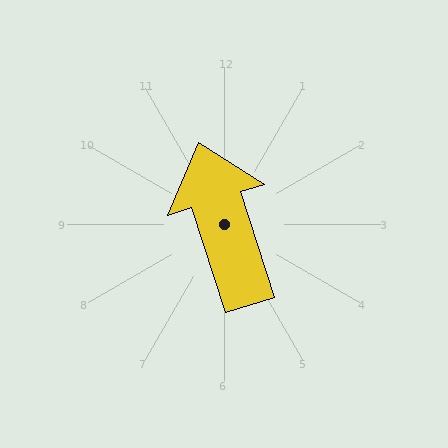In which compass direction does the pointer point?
North.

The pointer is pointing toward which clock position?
Roughly 11 o'clock.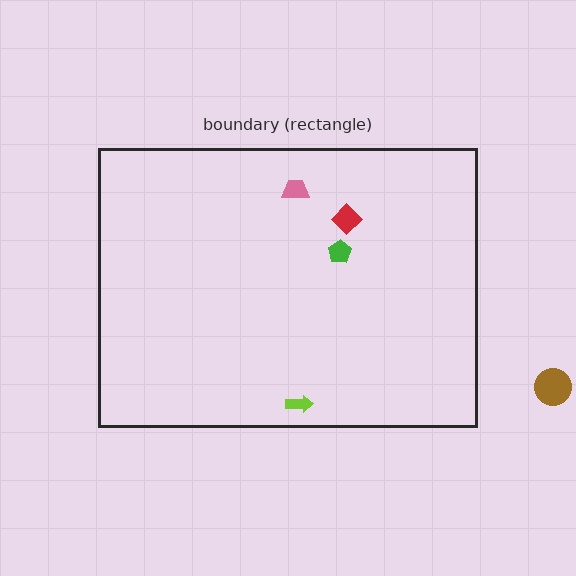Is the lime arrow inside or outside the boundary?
Inside.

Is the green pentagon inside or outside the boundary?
Inside.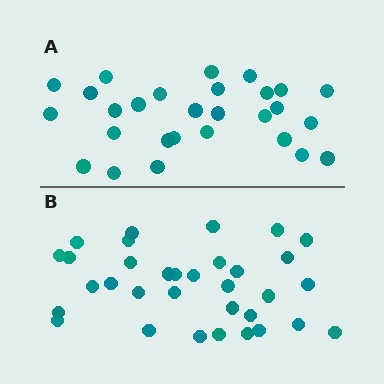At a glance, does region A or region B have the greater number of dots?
Region B (the bottom region) has more dots.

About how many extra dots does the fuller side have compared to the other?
Region B has about 5 more dots than region A.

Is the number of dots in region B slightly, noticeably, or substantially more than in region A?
Region B has only slightly more — the two regions are fairly close. The ratio is roughly 1.2 to 1.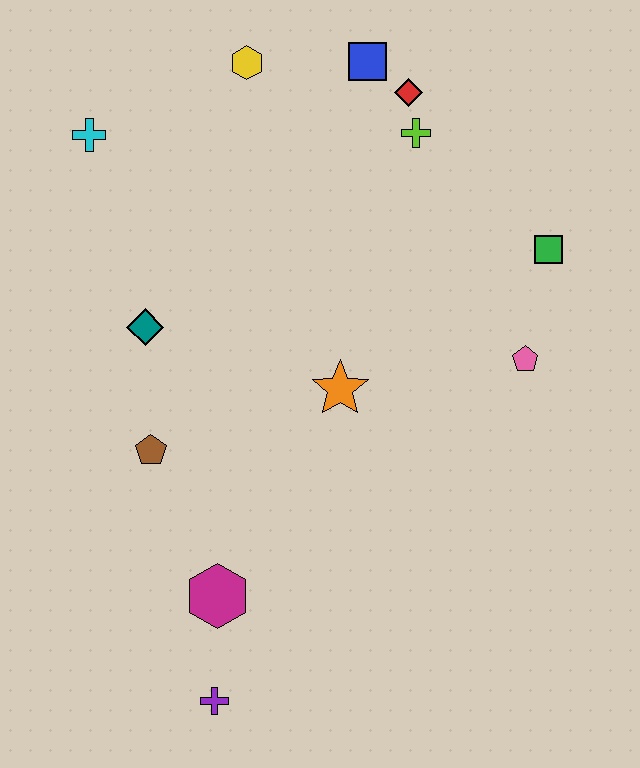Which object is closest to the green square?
The pink pentagon is closest to the green square.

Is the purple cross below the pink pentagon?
Yes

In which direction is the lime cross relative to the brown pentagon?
The lime cross is above the brown pentagon.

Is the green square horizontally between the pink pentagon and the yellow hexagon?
No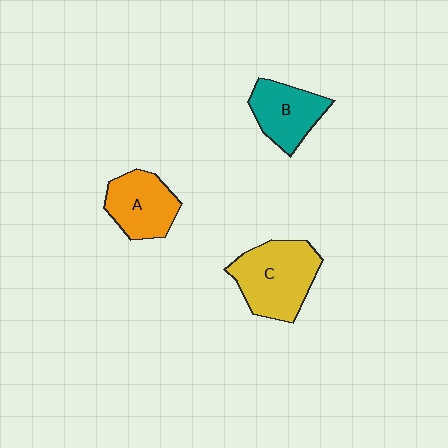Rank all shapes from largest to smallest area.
From largest to smallest: C (yellow), A (orange), B (teal).